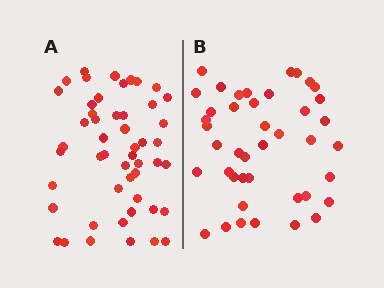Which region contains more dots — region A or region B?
Region A (the left region) has more dots.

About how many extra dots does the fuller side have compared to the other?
Region A has roughly 8 or so more dots than region B.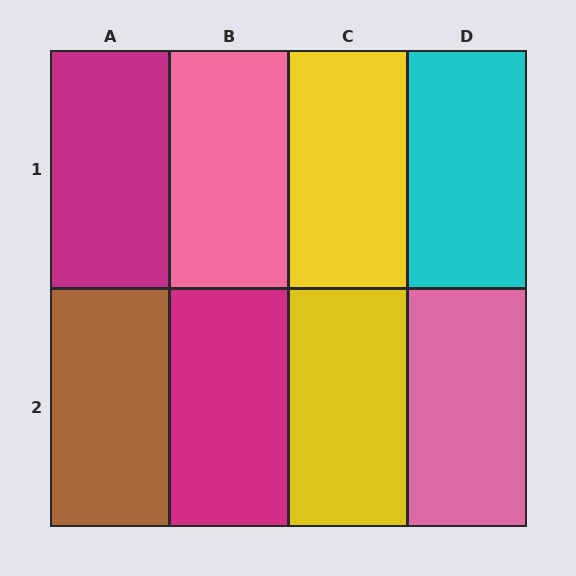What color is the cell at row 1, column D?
Cyan.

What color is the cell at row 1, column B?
Pink.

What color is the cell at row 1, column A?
Magenta.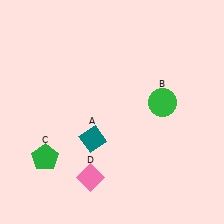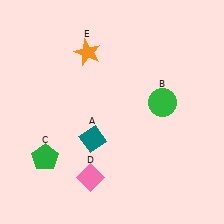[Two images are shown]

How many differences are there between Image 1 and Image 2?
There is 1 difference between the two images.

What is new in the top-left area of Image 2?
An orange star (E) was added in the top-left area of Image 2.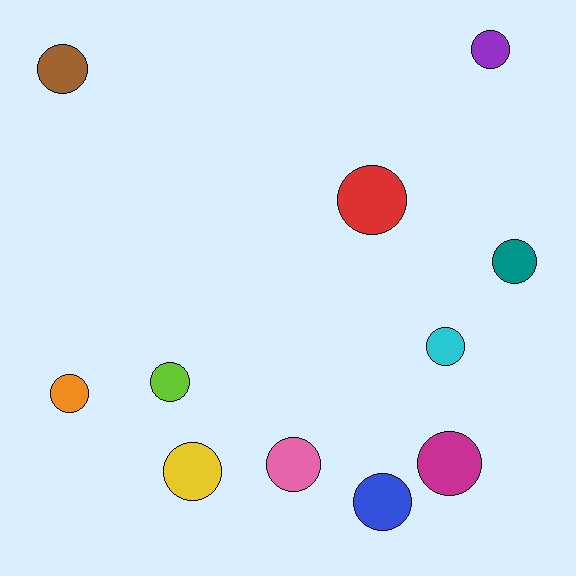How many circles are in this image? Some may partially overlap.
There are 11 circles.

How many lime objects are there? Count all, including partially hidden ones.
There is 1 lime object.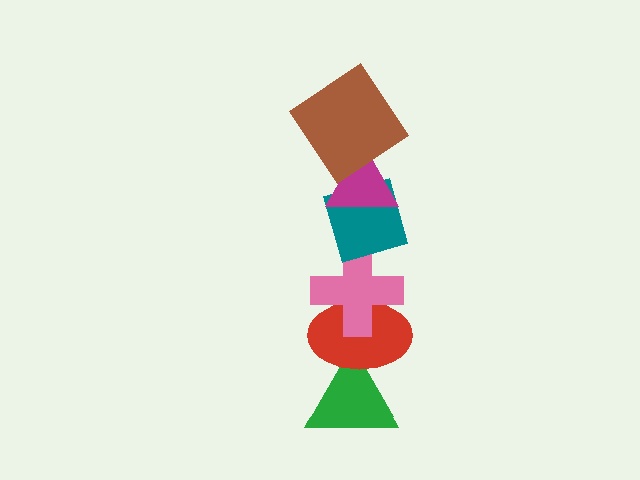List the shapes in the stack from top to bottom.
From top to bottom: the brown diamond, the magenta triangle, the teal diamond, the pink cross, the red ellipse, the green triangle.